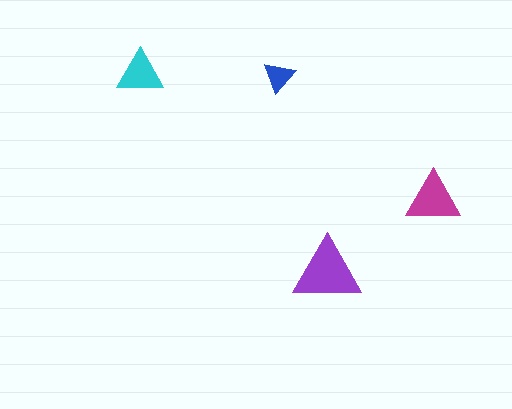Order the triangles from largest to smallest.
the purple one, the magenta one, the cyan one, the blue one.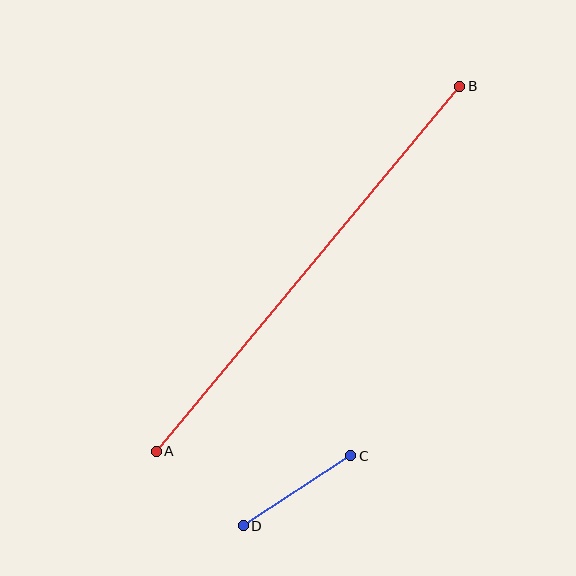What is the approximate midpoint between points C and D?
The midpoint is at approximately (297, 491) pixels.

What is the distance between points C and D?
The distance is approximately 128 pixels.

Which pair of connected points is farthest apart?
Points A and B are farthest apart.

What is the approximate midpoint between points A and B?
The midpoint is at approximately (308, 269) pixels.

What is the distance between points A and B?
The distance is approximately 475 pixels.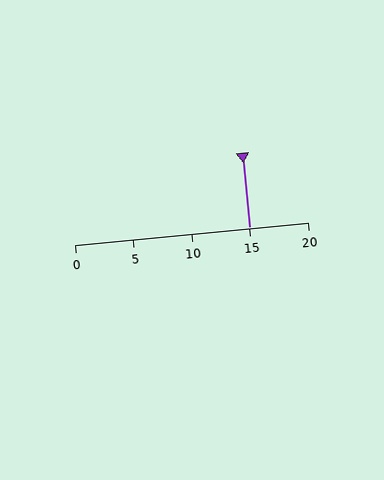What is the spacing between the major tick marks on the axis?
The major ticks are spaced 5 apart.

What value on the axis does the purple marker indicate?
The marker indicates approximately 15.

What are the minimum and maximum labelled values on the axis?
The axis runs from 0 to 20.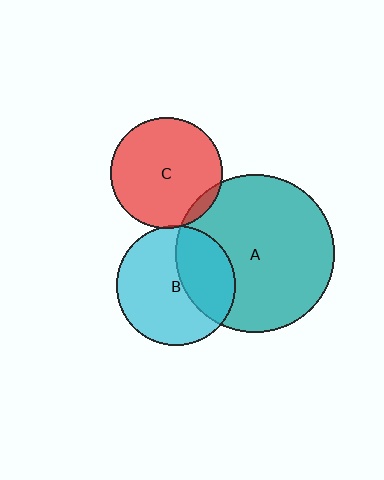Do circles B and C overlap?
Yes.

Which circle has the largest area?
Circle A (teal).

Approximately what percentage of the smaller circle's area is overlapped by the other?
Approximately 5%.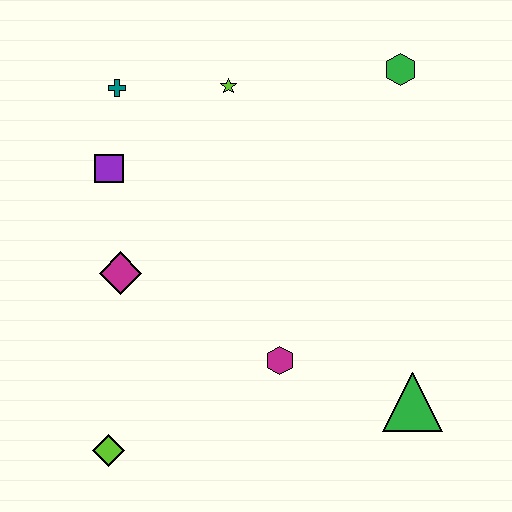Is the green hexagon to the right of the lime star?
Yes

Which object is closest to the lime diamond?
The magenta diamond is closest to the lime diamond.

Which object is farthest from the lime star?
The lime diamond is farthest from the lime star.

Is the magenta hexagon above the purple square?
No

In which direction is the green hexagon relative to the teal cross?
The green hexagon is to the right of the teal cross.